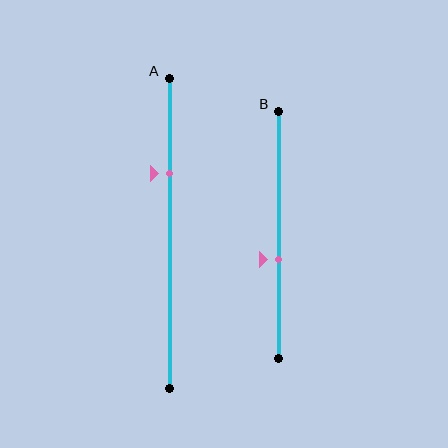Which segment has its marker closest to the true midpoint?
Segment B has its marker closest to the true midpoint.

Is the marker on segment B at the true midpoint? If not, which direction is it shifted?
No, the marker on segment B is shifted downward by about 10% of the segment length.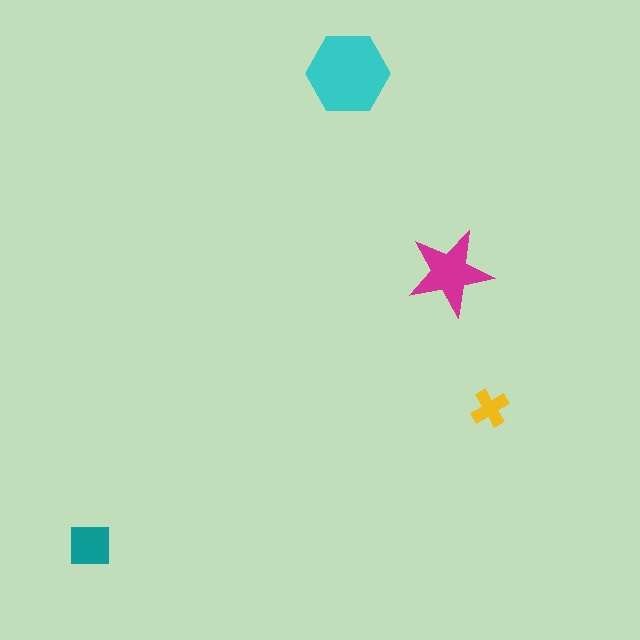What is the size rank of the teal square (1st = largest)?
3rd.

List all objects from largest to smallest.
The cyan hexagon, the magenta star, the teal square, the yellow cross.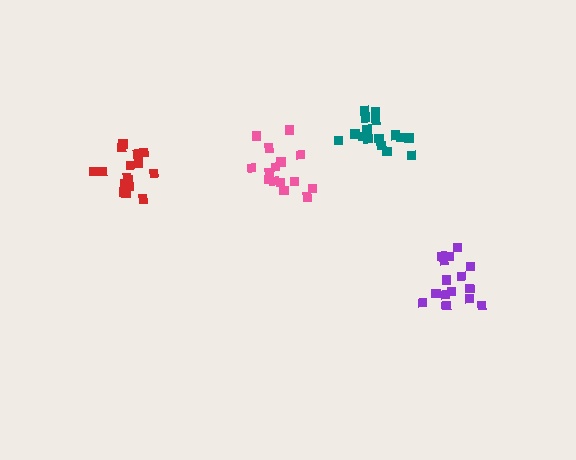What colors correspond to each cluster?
The clusters are colored: teal, pink, purple, red.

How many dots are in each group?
Group 1: 17 dots, Group 2: 15 dots, Group 3: 15 dots, Group 4: 17 dots (64 total).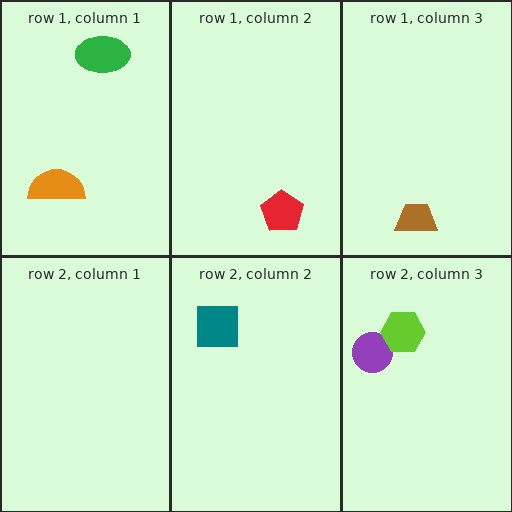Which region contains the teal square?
The row 2, column 2 region.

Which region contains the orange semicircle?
The row 1, column 1 region.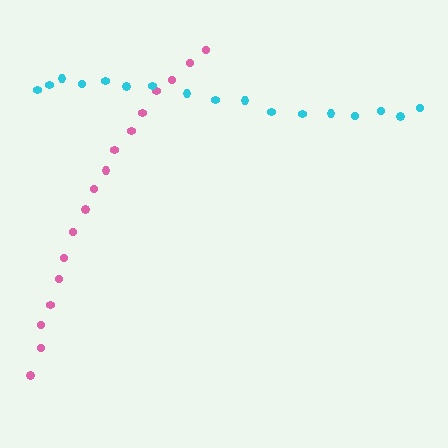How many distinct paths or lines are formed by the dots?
There are 2 distinct paths.